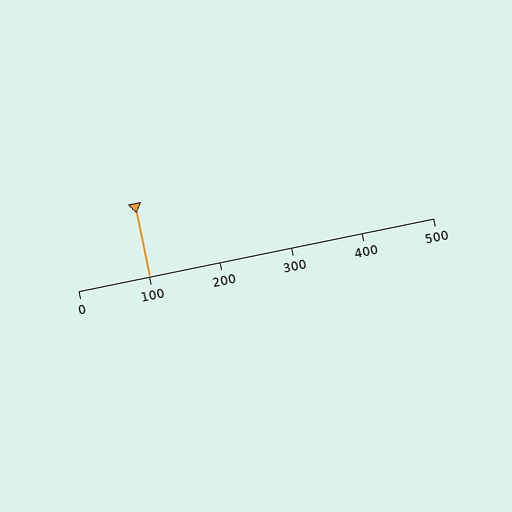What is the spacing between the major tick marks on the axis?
The major ticks are spaced 100 apart.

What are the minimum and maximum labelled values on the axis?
The axis runs from 0 to 500.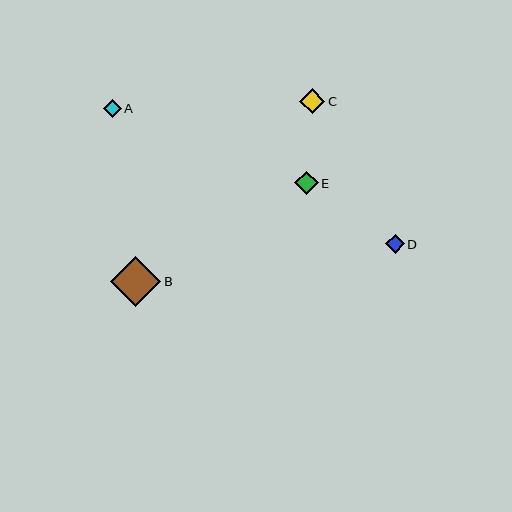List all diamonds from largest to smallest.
From largest to smallest: B, C, E, D, A.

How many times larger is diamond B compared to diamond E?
Diamond B is approximately 2.1 times the size of diamond E.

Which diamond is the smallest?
Diamond A is the smallest with a size of approximately 17 pixels.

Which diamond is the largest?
Diamond B is the largest with a size of approximately 50 pixels.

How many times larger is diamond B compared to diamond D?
Diamond B is approximately 2.7 times the size of diamond D.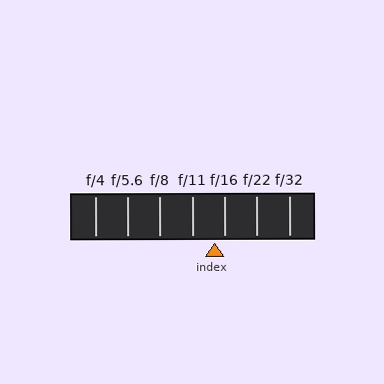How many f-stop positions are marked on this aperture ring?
There are 7 f-stop positions marked.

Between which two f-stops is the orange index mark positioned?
The index mark is between f/11 and f/16.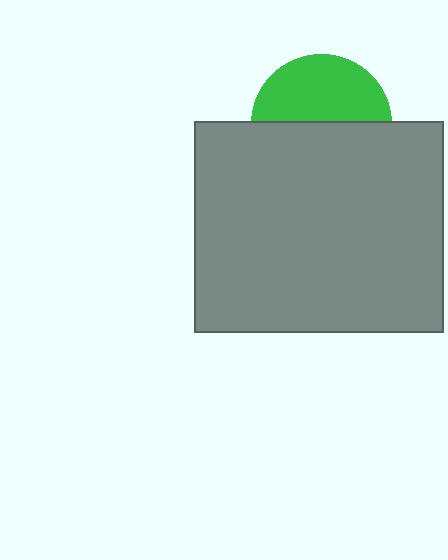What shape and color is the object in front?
The object in front is a gray rectangle.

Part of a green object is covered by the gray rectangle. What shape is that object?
It is a circle.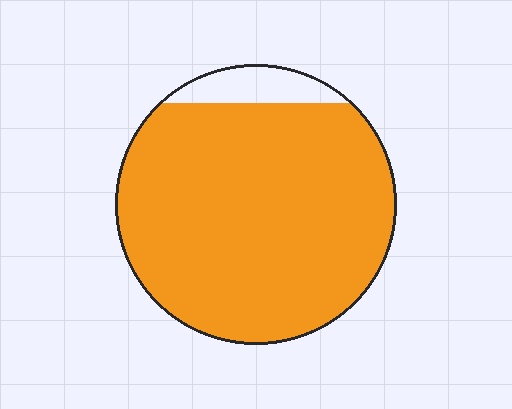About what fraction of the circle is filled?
About nine tenths (9/10).